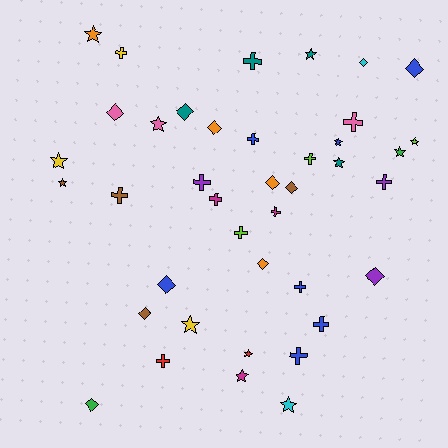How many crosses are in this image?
There are 15 crosses.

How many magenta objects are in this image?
There are 3 magenta objects.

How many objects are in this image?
There are 40 objects.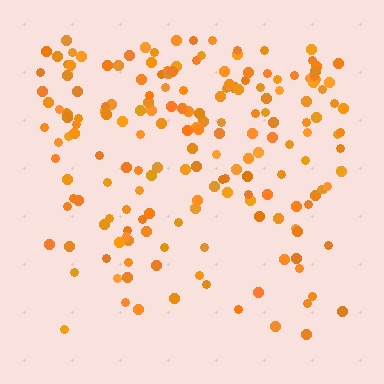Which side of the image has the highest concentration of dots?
The top.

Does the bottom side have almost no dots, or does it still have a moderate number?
Still a moderate number, just noticeably fewer than the top.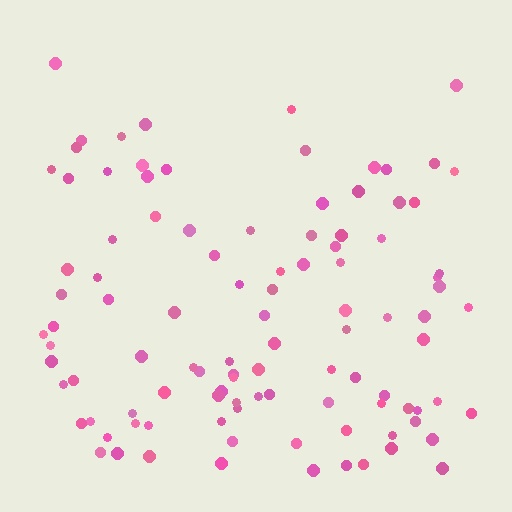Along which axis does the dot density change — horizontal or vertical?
Vertical.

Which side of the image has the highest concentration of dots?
The bottom.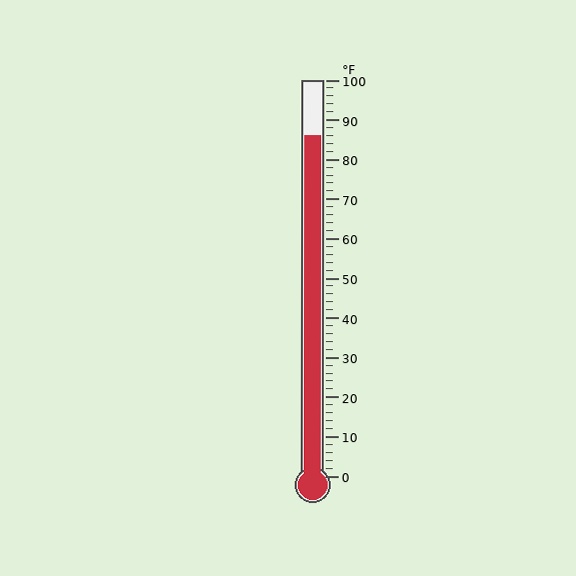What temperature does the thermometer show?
The thermometer shows approximately 86°F.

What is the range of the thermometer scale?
The thermometer scale ranges from 0°F to 100°F.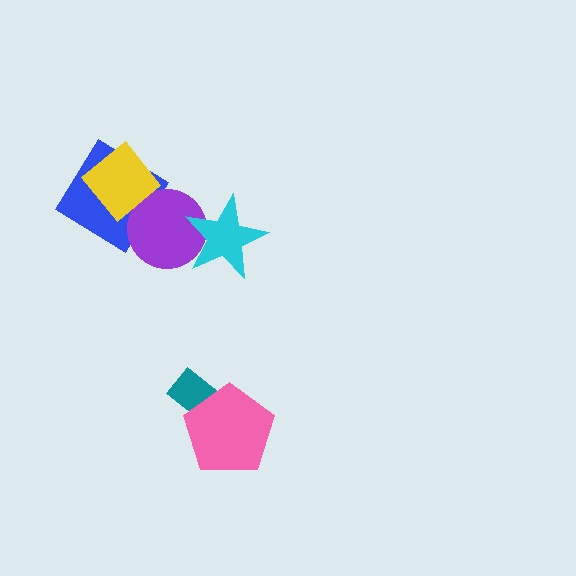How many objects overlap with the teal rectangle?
1 object overlaps with the teal rectangle.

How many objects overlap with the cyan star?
1 object overlaps with the cyan star.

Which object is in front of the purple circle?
The cyan star is in front of the purple circle.